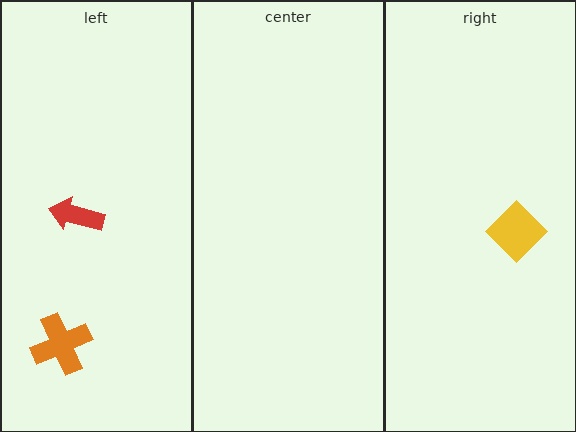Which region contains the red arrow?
The left region.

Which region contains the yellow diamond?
The right region.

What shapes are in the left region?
The red arrow, the orange cross.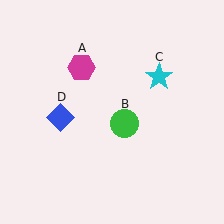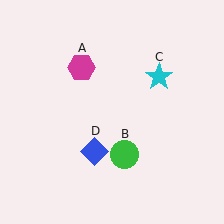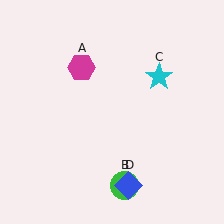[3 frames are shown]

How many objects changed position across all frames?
2 objects changed position: green circle (object B), blue diamond (object D).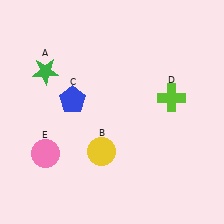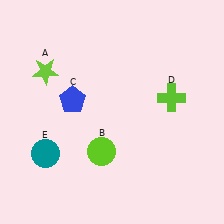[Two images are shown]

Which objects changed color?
A changed from green to lime. B changed from yellow to lime. E changed from pink to teal.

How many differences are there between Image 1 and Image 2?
There are 3 differences between the two images.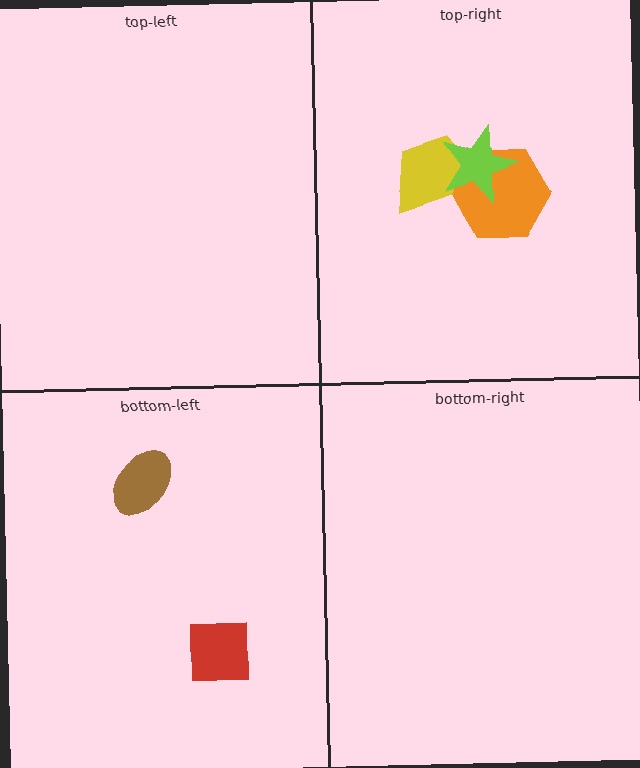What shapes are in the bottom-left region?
The brown ellipse, the red square.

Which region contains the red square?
The bottom-left region.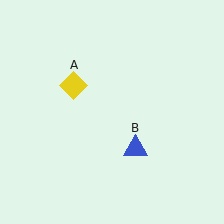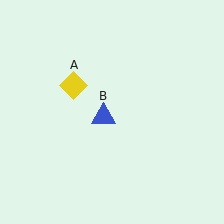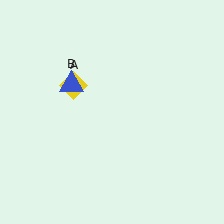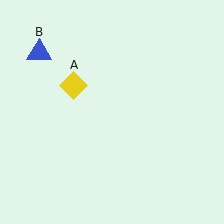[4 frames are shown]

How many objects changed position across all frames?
1 object changed position: blue triangle (object B).